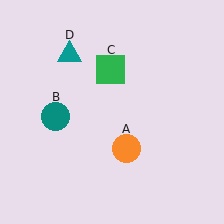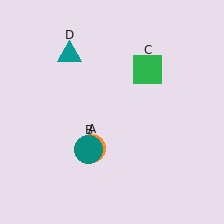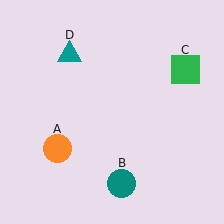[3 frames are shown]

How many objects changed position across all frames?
3 objects changed position: orange circle (object A), teal circle (object B), green square (object C).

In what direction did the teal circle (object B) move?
The teal circle (object B) moved down and to the right.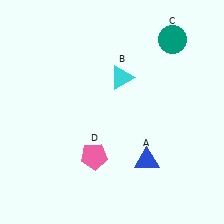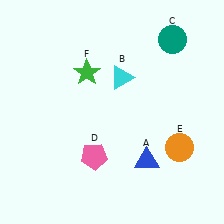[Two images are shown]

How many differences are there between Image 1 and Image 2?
There are 2 differences between the two images.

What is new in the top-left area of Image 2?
A green star (F) was added in the top-left area of Image 2.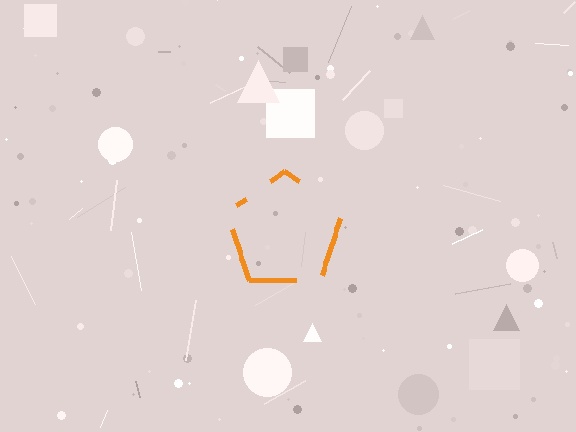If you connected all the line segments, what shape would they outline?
They would outline a pentagon.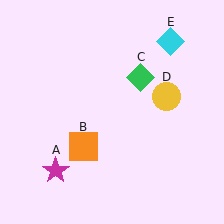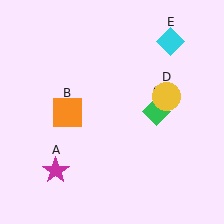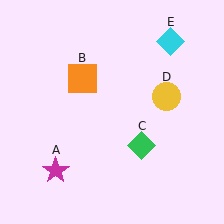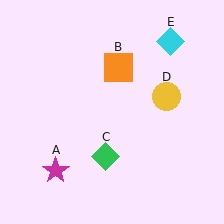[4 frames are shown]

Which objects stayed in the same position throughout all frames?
Magenta star (object A) and yellow circle (object D) and cyan diamond (object E) remained stationary.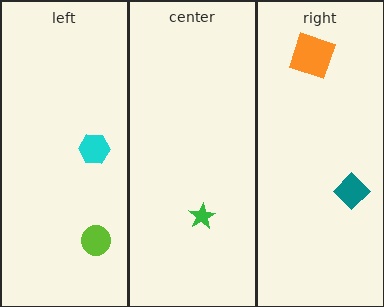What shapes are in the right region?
The orange square, the teal diamond.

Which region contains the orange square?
The right region.